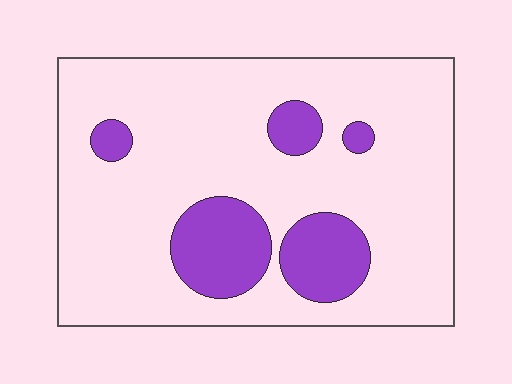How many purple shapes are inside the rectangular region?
5.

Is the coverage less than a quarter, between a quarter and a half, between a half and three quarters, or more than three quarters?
Less than a quarter.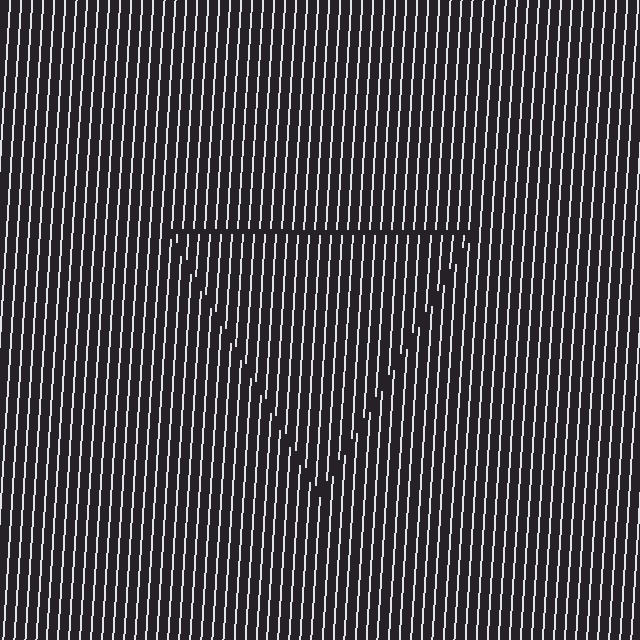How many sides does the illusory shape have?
3 sides — the line-ends trace a triangle.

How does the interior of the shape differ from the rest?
The interior of the shape contains the same grating, shifted by half a period — the contour is defined by the phase discontinuity where line-ends from the inner and outer gratings abut.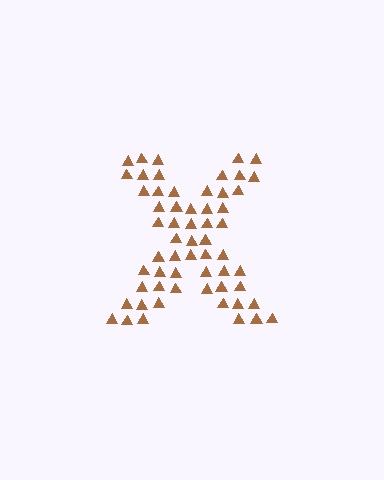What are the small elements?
The small elements are triangles.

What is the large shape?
The large shape is the letter X.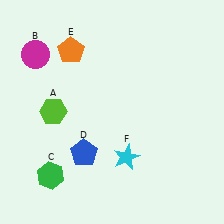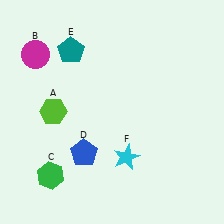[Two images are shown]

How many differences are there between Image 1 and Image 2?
There is 1 difference between the two images.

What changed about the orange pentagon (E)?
In Image 1, E is orange. In Image 2, it changed to teal.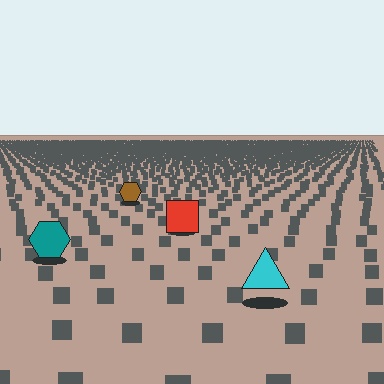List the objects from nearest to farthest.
From nearest to farthest: the cyan triangle, the teal hexagon, the red square, the brown hexagon.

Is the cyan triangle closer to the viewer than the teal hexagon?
Yes. The cyan triangle is closer — you can tell from the texture gradient: the ground texture is coarser near it.